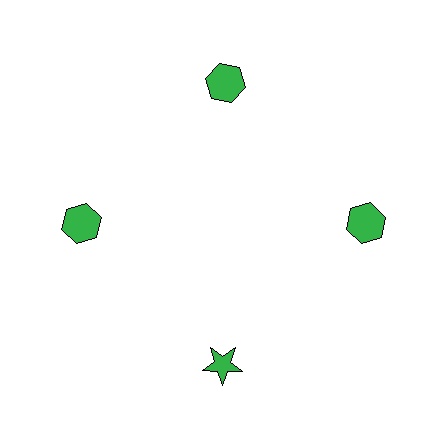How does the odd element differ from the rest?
It has a different shape: star instead of hexagon.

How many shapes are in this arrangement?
There are 4 shapes arranged in a ring pattern.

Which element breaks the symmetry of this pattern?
The green star at roughly the 6 o'clock position breaks the symmetry. All other shapes are green hexagons.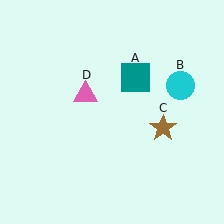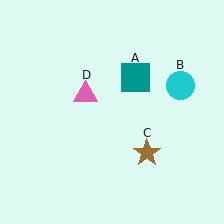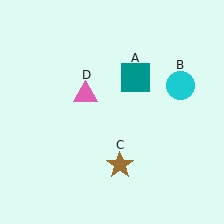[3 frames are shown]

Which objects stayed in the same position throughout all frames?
Teal square (object A) and cyan circle (object B) and pink triangle (object D) remained stationary.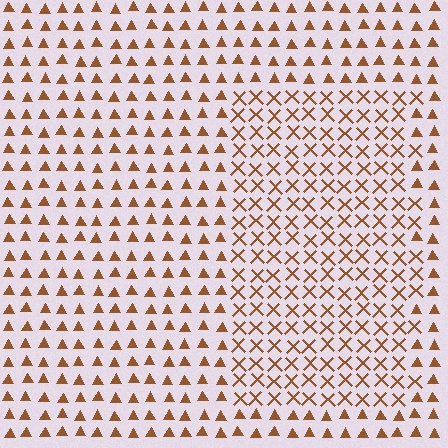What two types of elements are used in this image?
The image uses X marks inside the rectangle region and triangles outside it.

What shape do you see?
I see a rectangle.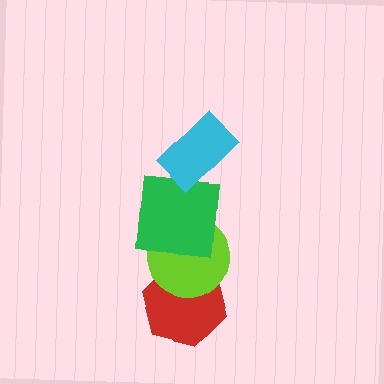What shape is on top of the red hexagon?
The lime circle is on top of the red hexagon.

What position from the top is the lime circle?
The lime circle is 3rd from the top.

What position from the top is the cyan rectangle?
The cyan rectangle is 1st from the top.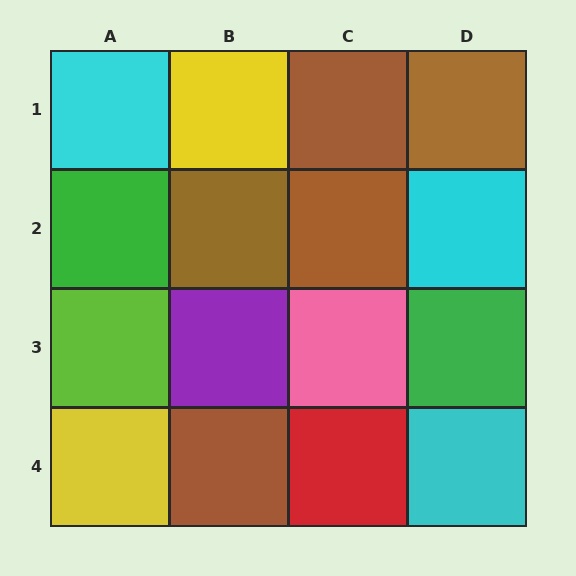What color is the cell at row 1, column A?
Cyan.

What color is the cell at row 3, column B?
Purple.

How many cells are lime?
1 cell is lime.